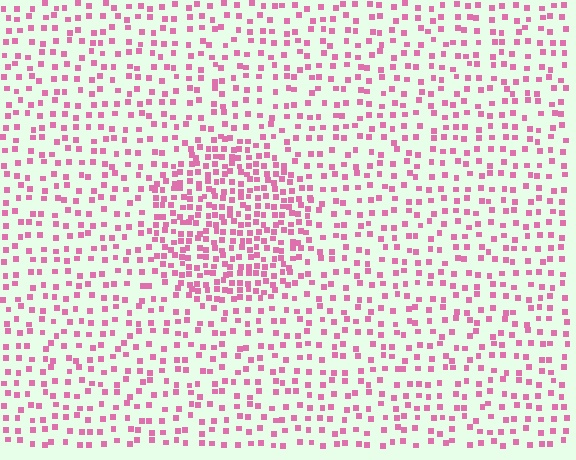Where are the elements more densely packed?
The elements are more densely packed inside the circle boundary.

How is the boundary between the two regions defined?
The boundary is defined by a change in element density (approximately 2.1x ratio). All elements are the same color, size, and shape.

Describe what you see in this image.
The image contains small pink elements arranged at two different densities. A circle-shaped region is visible where the elements are more densely packed than the surrounding area.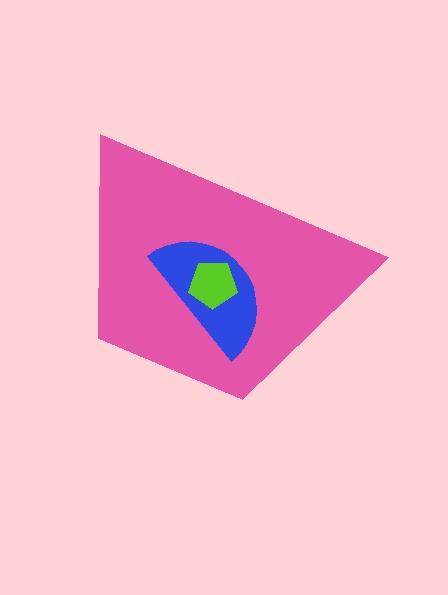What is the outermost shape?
The pink trapezoid.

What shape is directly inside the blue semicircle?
The lime pentagon.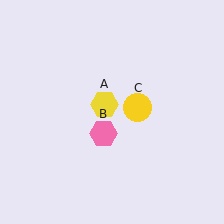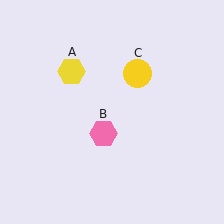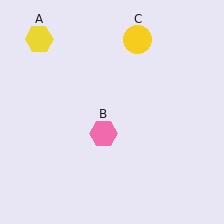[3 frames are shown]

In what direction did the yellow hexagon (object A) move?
The yellow hexagon (object A) moved up and to the left.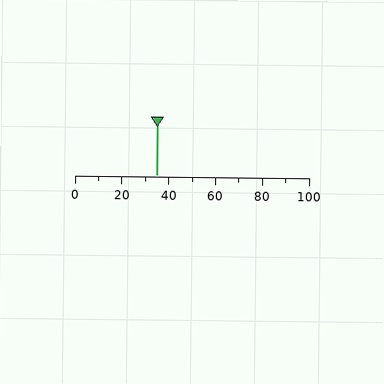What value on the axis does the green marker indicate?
The marker indicates approximately 35.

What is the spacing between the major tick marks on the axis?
The major ticks are spaced 20 apart.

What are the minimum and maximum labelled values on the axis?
The axis runs from 0 to 100.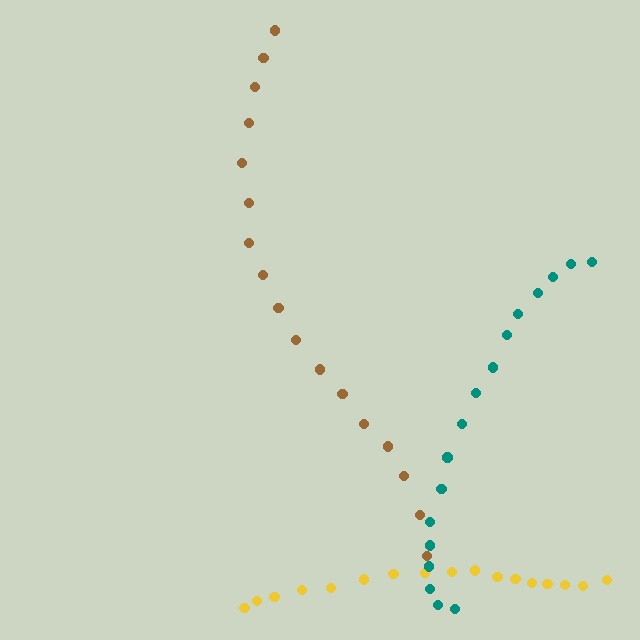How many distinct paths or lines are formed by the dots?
There are 3 distinct paths.